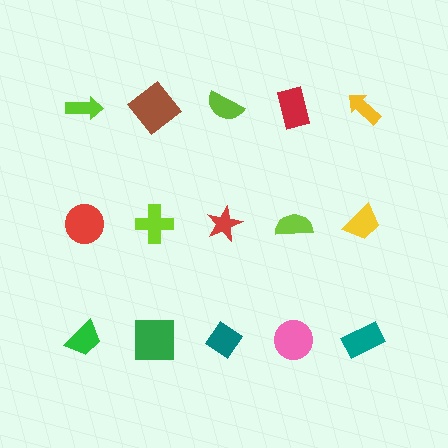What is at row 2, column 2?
A lime cross.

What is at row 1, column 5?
A yellow arrow.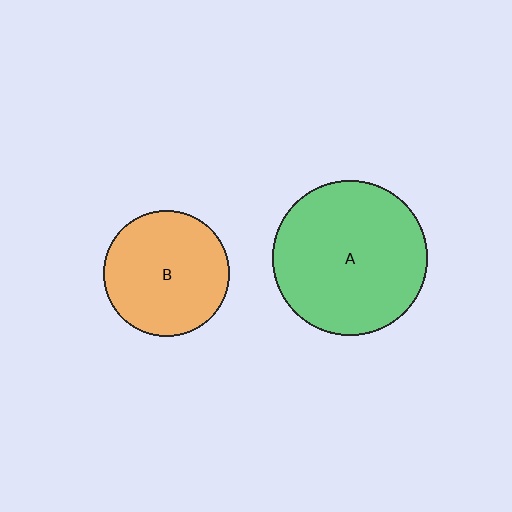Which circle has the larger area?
Circle A (green).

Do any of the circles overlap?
No, none of the circles overlap.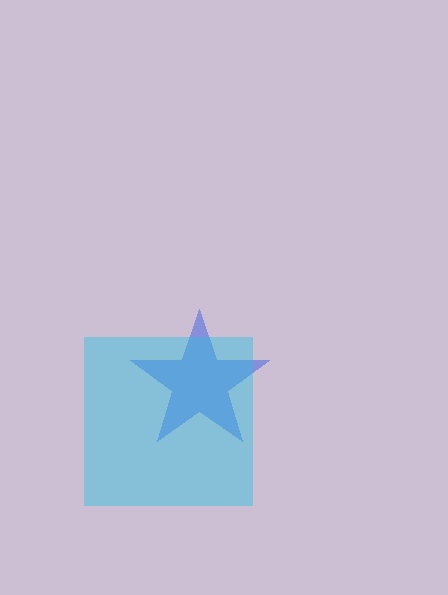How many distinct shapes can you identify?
There are 2 distinct shapes: a blue star, a cyan square.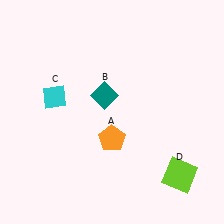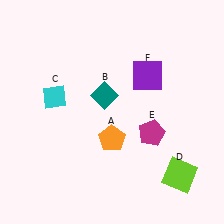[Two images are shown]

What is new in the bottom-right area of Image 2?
A magenta pentagon (E) was added in the bottom-right area of Image 2.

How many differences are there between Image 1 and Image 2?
There are 2 differences between the two images.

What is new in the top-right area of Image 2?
A purple square (F) was added in the top-right area of Image 2.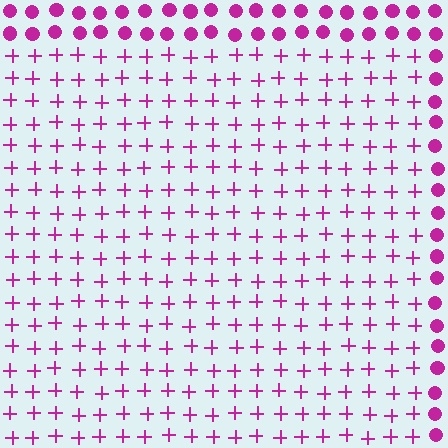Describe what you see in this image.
The image is filled with small magenta elements arranged in a uniform grid. A rectangle-shaped region contains plus signs, while the surrounding area contains circles. The boundary is defined purely by the change in element shape.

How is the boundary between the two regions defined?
The boundary is defined by a change in element shape: plus signs inside vs. circles outside. All elements share the same color and spacing.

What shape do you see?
I see a rectangle.